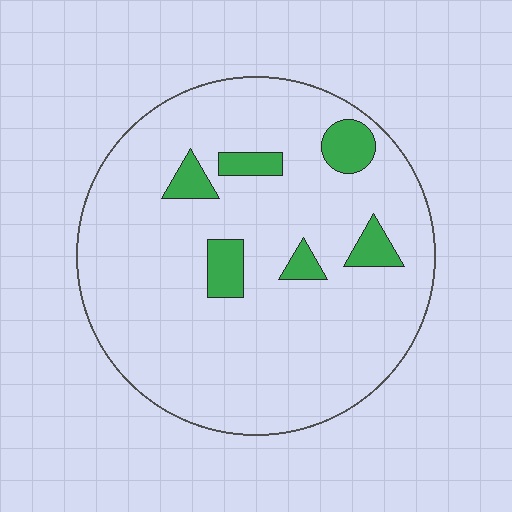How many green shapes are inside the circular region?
6.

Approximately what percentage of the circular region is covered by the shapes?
Approximately 10%.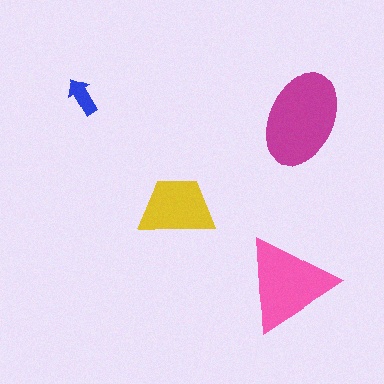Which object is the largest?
The magenta ellipse.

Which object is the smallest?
The blue arrow.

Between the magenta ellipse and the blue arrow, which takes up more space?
The magenta ellipse.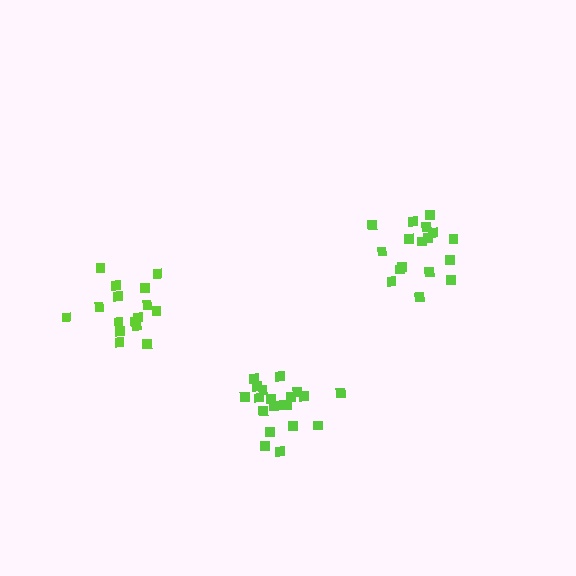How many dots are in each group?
Group 1: 20 dots, Group 2: 16 dots, Group 3: 17 dots (53 total).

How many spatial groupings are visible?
There are 3 spatial groupings.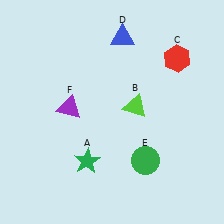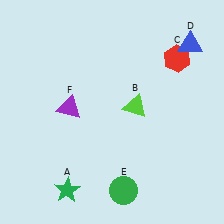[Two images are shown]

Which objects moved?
The objects that moved are: the green star (A), the blue triangle (D), the green circle (E).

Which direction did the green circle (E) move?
The green circle (E) moved down.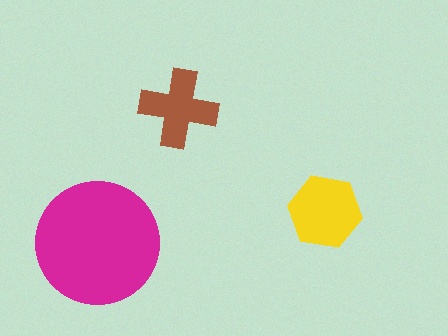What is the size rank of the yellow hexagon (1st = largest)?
2nd.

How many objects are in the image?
There are 3 objects in the image.